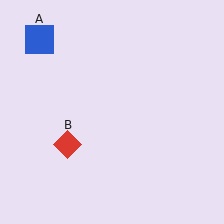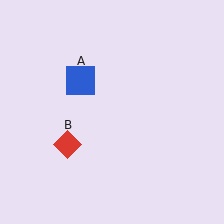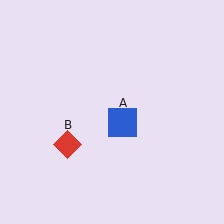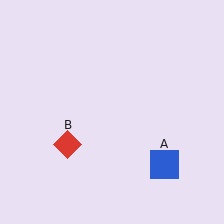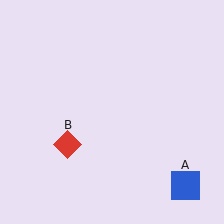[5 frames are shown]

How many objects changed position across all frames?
1 object changed position: blue square (object A).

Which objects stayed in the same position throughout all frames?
Red diamond (object B) remained stationary.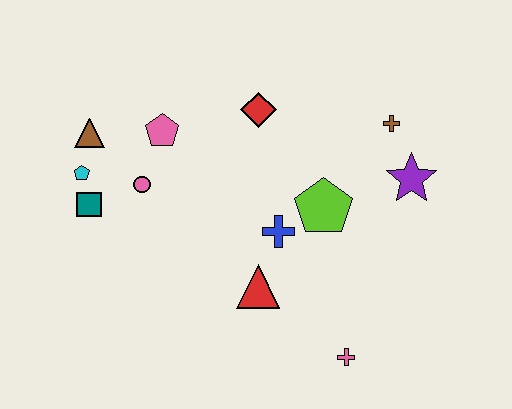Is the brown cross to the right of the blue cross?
Yes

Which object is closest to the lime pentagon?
The blue cross is closest to the lime pentagon.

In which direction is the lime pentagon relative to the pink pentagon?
The lime pentagon is to the right of the pink pentagon.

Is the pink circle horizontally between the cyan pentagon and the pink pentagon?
Yes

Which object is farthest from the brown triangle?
The pink cross is farthest from the brown triangle.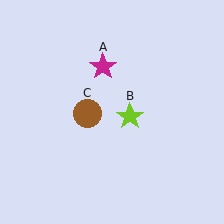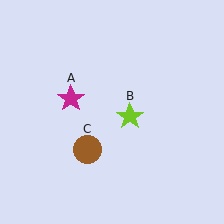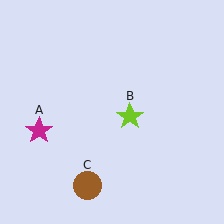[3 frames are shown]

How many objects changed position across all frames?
2 objects changed position: magenta star (object A), brown circle (object C).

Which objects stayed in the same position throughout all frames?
Lime star (object B) remained stationary.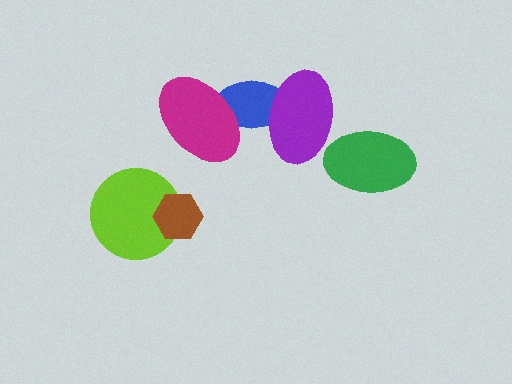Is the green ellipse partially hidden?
No, no other shape covers it.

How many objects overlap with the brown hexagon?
1 object overlaps with the brown hexagon.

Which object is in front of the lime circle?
The brown hexagon is in front of the lime circle.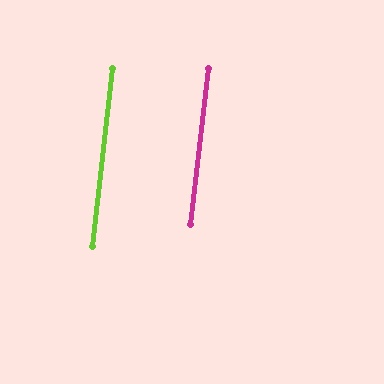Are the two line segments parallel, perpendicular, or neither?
Parallel — their directions differ by only 0.3°.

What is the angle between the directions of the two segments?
Approximately 0 degrees.